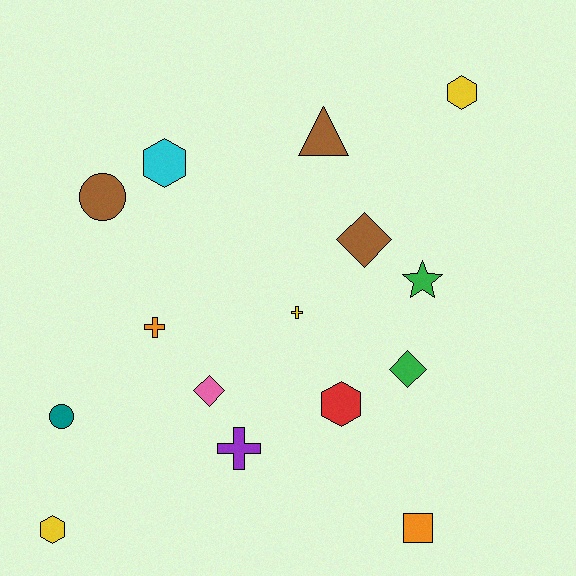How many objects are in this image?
There are 15 objects.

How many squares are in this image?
There is 1 square.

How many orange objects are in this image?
There are 2 orange objects.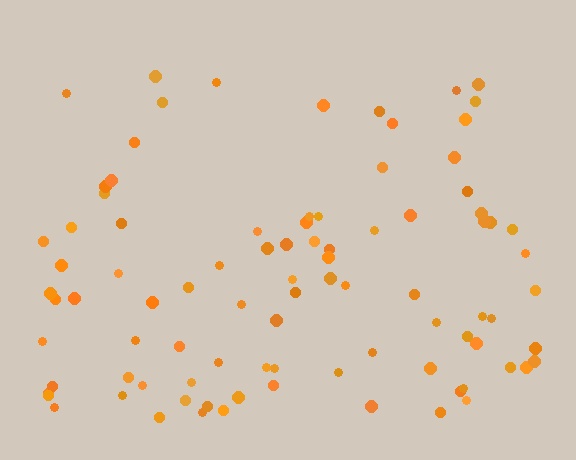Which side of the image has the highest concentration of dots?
The bottom.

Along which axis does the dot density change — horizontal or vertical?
Vertical.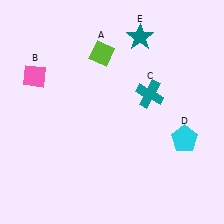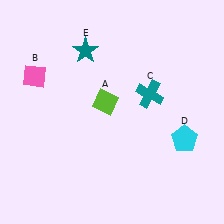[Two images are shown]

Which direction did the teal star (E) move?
The teal star (E) moved left.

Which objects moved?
The objects that moved are: the lime diamond (A), the teal star (E).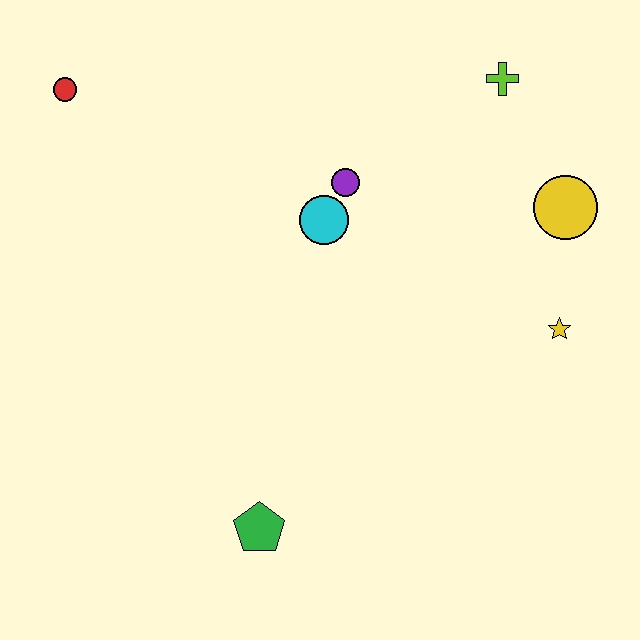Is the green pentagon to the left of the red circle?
No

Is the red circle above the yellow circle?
Yes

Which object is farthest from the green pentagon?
The lime cross is farthest from the green pentagon.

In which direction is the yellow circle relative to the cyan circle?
The yellow circle is to the right of the cyan circle.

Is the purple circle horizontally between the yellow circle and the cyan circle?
Yes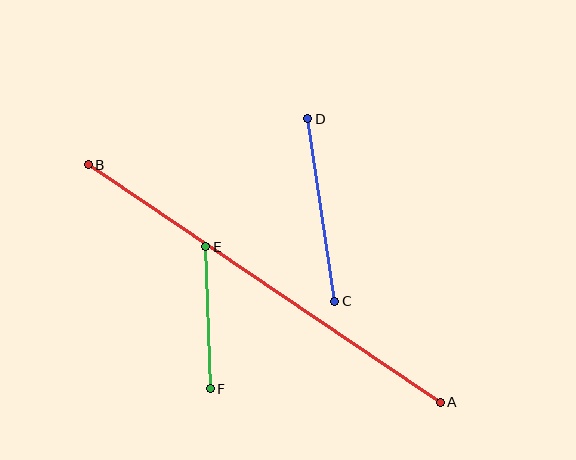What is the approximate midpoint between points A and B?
The midpoint is at approximately (264, 284) pixels.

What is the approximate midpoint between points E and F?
The midpoint is at approximately (208, 318) pixels.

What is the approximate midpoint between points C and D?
The midpoint is at approximately (321, 210) pixels.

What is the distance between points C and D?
The distance is approximately 185 pixels.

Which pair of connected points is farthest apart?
Points A and B are farthest apart.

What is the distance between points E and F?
The distance is approximately 142 pixels.